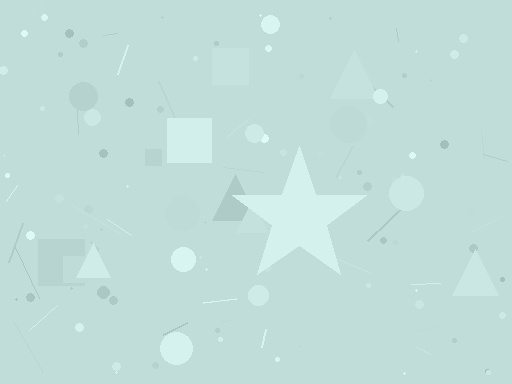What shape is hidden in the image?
A star is hidden in the image.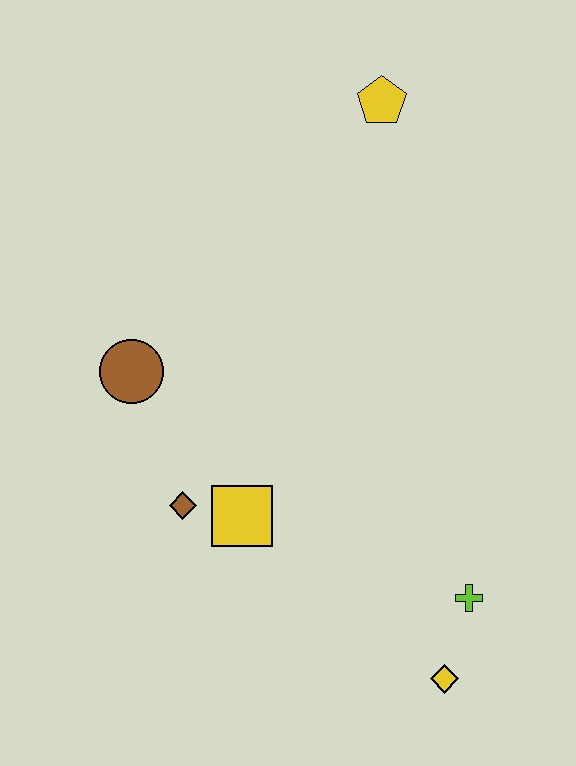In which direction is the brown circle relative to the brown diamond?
The brown circle is above the brown diamond.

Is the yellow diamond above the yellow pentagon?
No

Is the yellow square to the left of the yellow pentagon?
Yes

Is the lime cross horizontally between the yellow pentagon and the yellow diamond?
No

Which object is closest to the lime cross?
The yellow diamond is closest to the lime cross.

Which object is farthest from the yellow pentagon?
The yellow diamond is farthest from the yellow pentagon.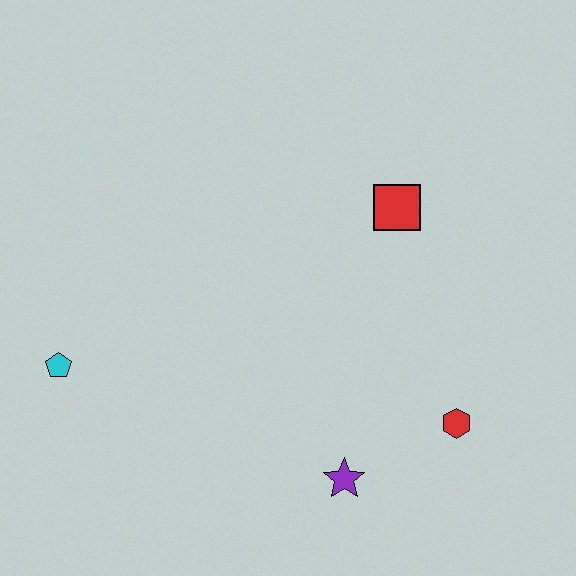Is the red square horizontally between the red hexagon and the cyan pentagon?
Yes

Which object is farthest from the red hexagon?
The cyan pentagon is farthest from the red hexagon.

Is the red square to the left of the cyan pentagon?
No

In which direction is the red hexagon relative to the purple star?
The red hexagon is to the right of the purple star.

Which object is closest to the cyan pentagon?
The purple star is closest to the cyan pentagon.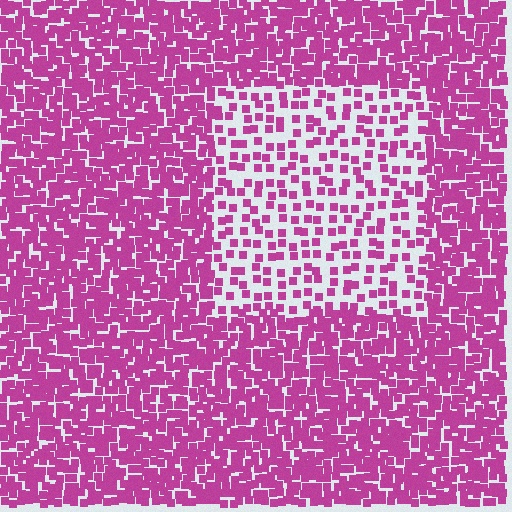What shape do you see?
I see a rectangle.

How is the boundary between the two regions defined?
The boundary is defined by a change in element density (approximately 2.5x ratio). All elements are the same color, size, and shape.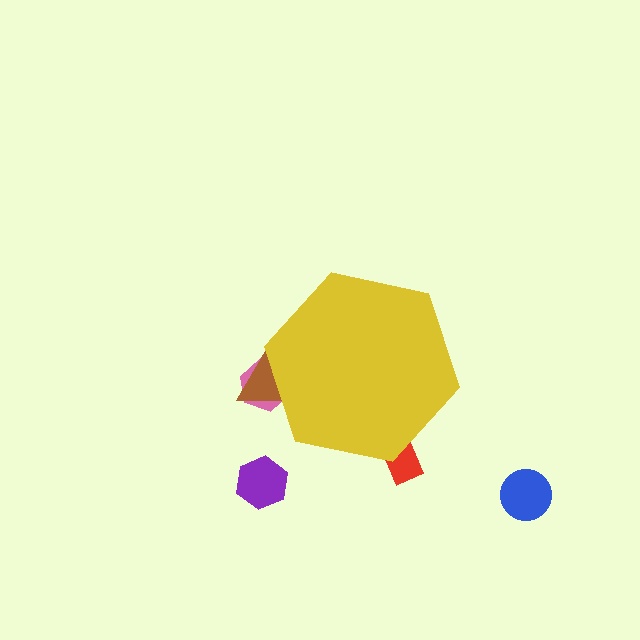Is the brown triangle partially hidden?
Yes, the brown triangle is partially hidden behind the yellow hexagon.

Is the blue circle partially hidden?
No, the blue circle is fully visible.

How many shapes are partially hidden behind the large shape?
3 shapes are partially hidden.